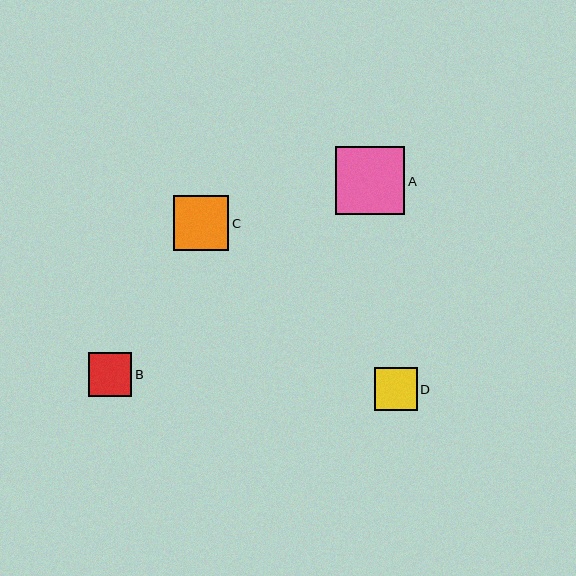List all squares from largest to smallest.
From largest to smallest: A, C, B, D.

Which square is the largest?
Square A is the largest with a size of approximately 69 pixels.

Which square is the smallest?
Square D is the smallest with a size of approximately 43 pixels.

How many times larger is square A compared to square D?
Square A is approximately 1.6 times the size of square D.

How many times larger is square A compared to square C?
Square A is approximately 1.2 times the size of square C.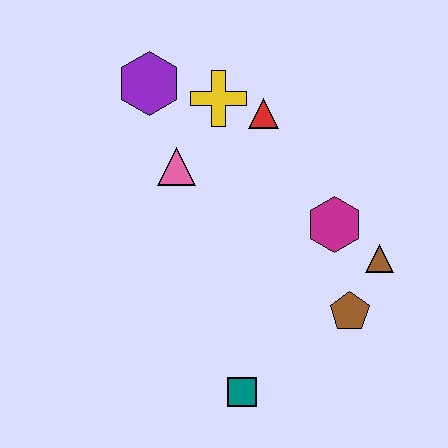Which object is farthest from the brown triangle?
The purple hexagon is farthest from the brown triangle.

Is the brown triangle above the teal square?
Yes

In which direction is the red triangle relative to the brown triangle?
The red triangle is above the brown triangle.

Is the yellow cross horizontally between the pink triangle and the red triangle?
Yes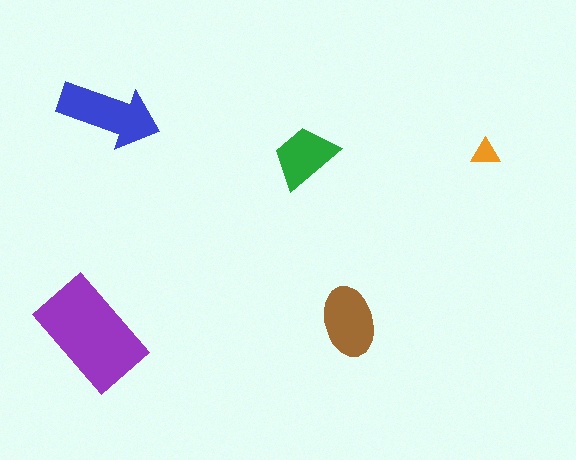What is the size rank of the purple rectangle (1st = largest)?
1st.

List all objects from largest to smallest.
The purple rectangle, the blue arrow, the brown ellipse, the green trapezoid, the orange triangle.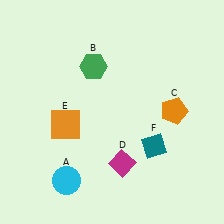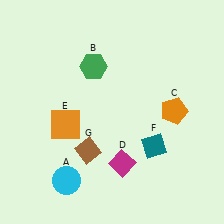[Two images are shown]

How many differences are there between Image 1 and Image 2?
There is 1 difference between the two images.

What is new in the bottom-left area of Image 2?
A brown diamond (G) was added in the bottom-left area of Image 2.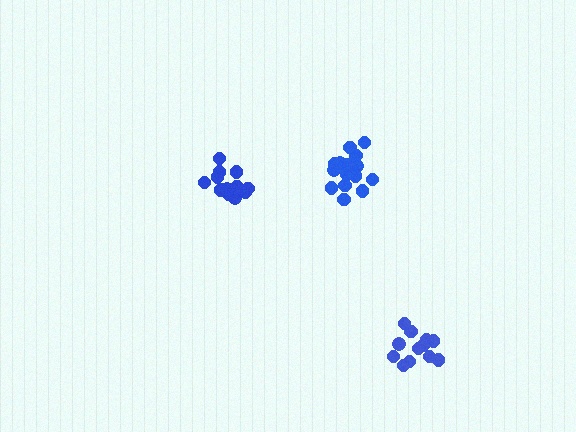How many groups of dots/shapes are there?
There are 3 groups.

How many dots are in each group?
Group 1: 16 dots, Group 2: 12 dots, Group 3: 17 dots (45 total).